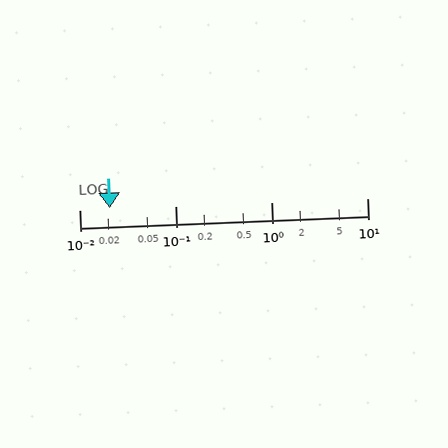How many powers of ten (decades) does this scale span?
The scale spans 3 decades, from 0.01 to 10.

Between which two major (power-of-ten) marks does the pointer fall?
The pointer is between 0.01 and 0.1.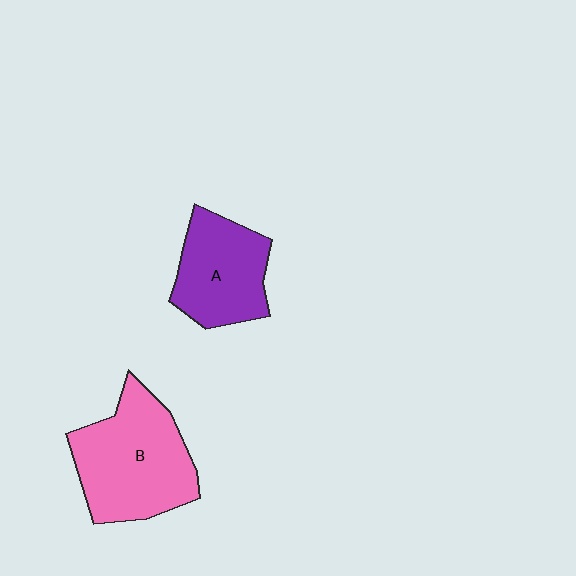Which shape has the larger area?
Shape B (pink).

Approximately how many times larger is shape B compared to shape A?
Approximately 1.4 times.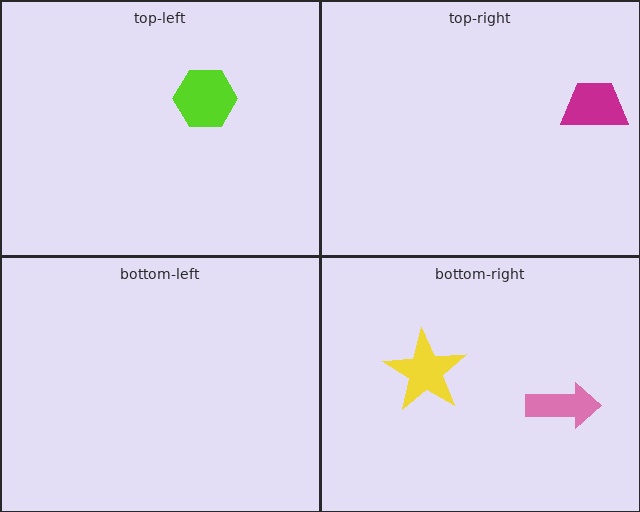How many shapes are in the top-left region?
1.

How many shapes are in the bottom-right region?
2.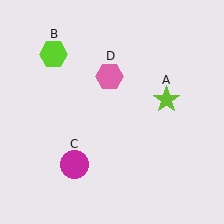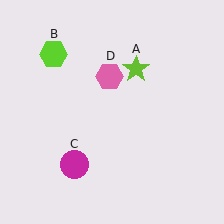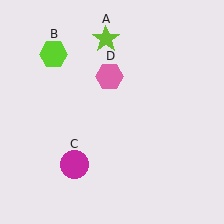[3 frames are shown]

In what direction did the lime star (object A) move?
The lime star (object A) moved up and to the left.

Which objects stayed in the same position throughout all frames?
Lime hexagon (object B) and magenta circle (object C) and pink hexagon (object D) remained stationary.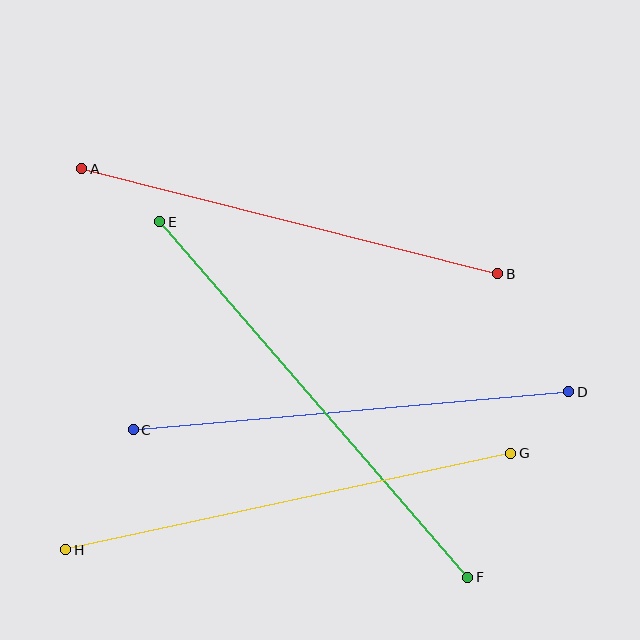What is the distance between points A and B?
The distance is approximately 429 pixels.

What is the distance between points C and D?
The distance is approximately 437 pixels.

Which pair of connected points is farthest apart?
Points E and F are farthest apart.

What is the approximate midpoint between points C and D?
The midpoint is at approximately (351, 411) pixels.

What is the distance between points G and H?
The distance is approximately 455 pixels.